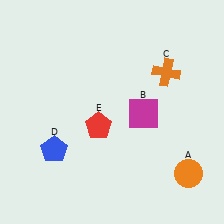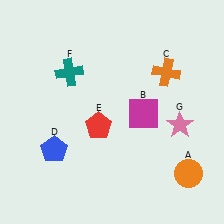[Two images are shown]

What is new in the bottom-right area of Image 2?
A pink star (G) was added in the bottom-right area of Image 2.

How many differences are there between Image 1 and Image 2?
There are 2 differences between the two images.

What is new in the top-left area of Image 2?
A teal cross (F) was added in the top-left area of Image 2.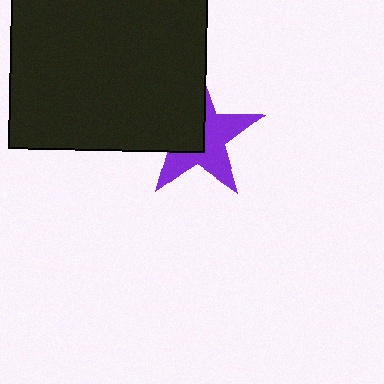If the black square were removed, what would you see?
You would see the complete purple star.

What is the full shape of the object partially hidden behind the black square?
The partially hidden object is a purple star.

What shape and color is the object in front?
The object in front is a black square.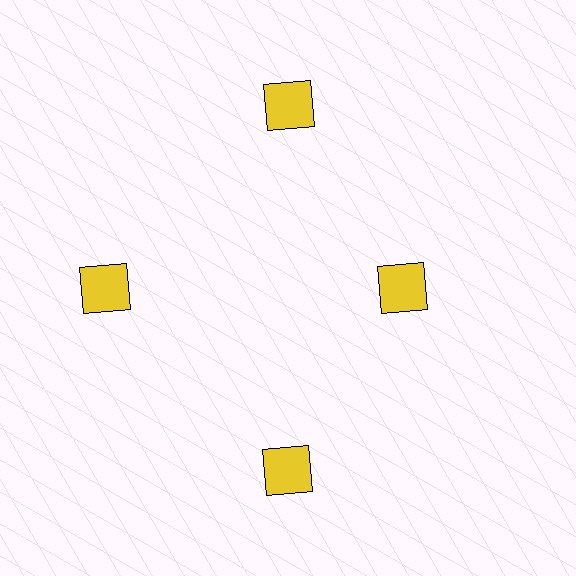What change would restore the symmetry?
The symmetry would be restored by moving it outward, back onto the ring so that all 4 squares sit at equal angles and equal distance from the center.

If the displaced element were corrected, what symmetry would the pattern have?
It would have 4-fold rotational symmetry — the pattern would map onto itself every 90 degrees.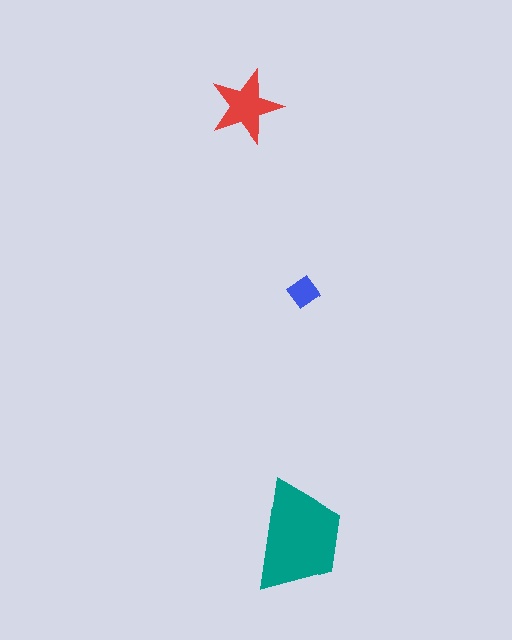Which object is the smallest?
The blue diamond.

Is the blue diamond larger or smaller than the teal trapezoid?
Smaller.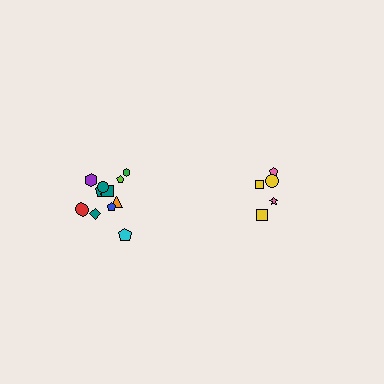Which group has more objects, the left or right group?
The left group.